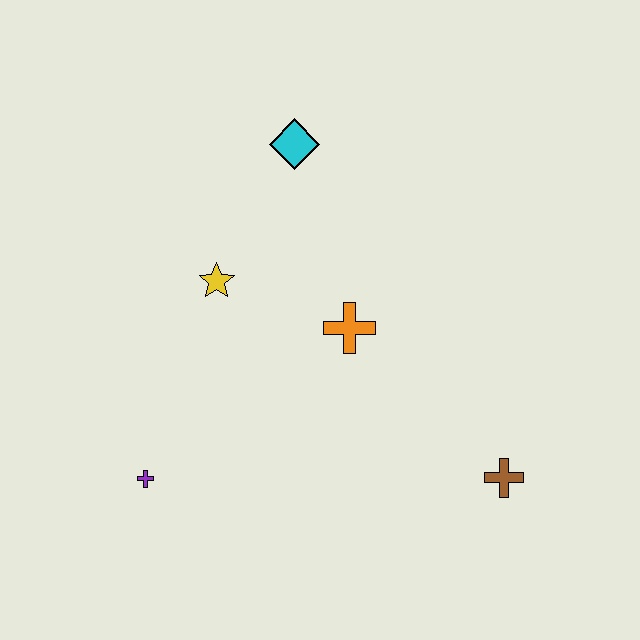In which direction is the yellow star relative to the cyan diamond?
The yellow star is below the cyan diamond.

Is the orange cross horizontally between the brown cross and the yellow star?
Yes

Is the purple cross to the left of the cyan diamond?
Yes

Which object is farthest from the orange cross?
The purple cross is farthest from the orange cross.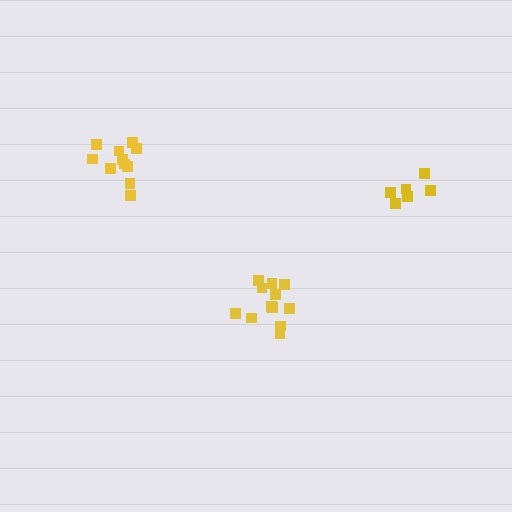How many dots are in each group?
Group 1: 12 dots, Group 2: 11 dots, Group 3: 6 dots (29 total).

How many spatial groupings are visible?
There are 3 spatial groupings.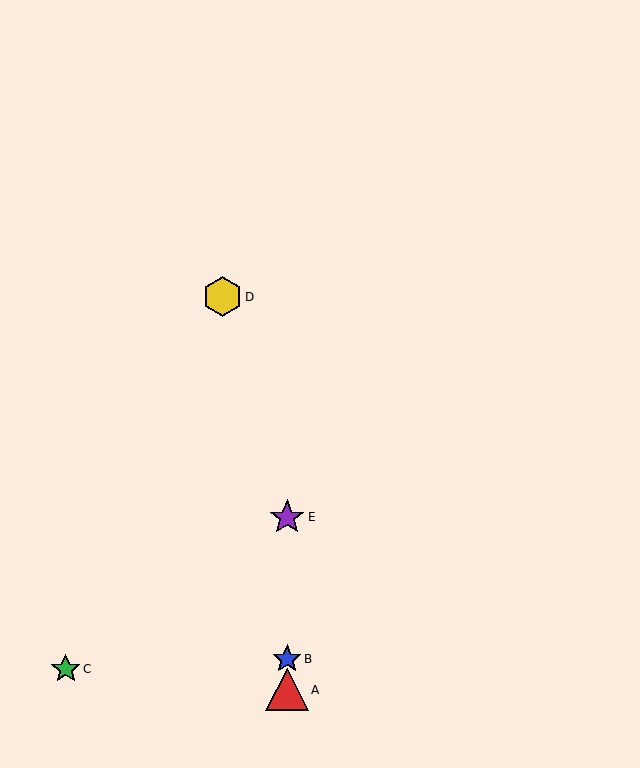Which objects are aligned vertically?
Objects A, B, E are aligned vertically.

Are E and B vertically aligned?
Yes, both are at x≈287.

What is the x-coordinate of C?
Object C is at x≈66.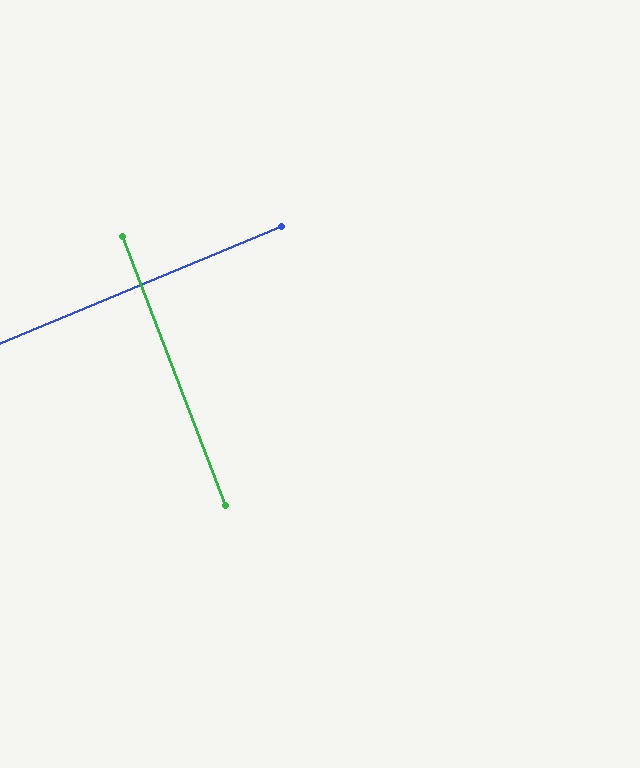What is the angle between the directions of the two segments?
Approximately 88 degrees.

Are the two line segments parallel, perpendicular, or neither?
Perpendicular — they meet at approximately 88°.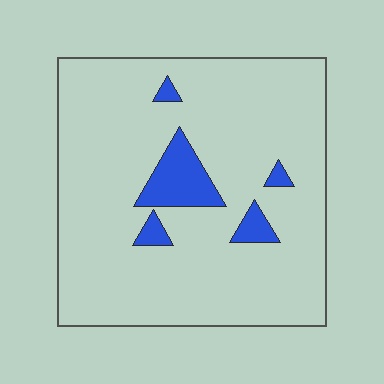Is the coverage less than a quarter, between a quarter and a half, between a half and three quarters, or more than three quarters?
Less than a quarter.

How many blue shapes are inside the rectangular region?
5.